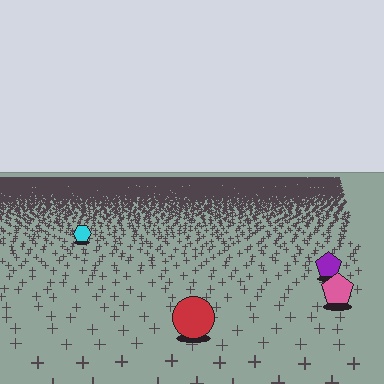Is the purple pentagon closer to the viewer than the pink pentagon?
No. The pink pentagon is closer — you can tell from the texture gradient: the ground texture is coarser near it.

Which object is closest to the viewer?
The red circle is closest. The texture marks near it are larger and more spread out.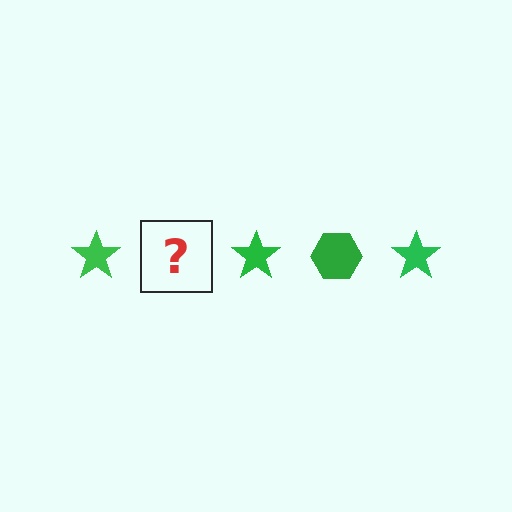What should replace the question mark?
The question mark should be replaced with a green hexagon.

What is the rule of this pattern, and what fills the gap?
The rule is that the pattern cycles through star, hexagon shapes in green. The gap should be filled with a green hexagon.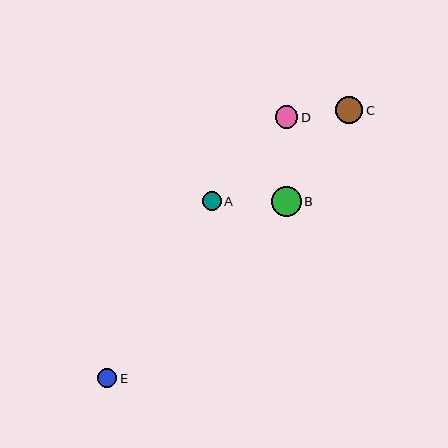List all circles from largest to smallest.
From largest to smallest: B, C, D, E, A.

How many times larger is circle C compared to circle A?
Circle C is approximately 1.4 times the size of circle A.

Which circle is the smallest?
Circle A is the smallest with a size of approximately 19 pixels.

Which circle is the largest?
Circle B is the largest with a size of approximately 29 pixels.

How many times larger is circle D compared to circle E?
Circle D is approximately 1.2 times the size of circle E.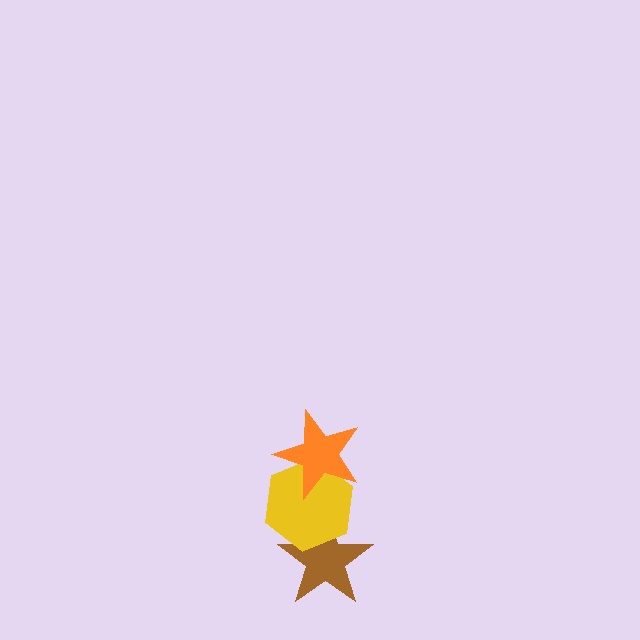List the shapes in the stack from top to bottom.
From top to bottom: the orange star, the yellow hexagon, the brown star.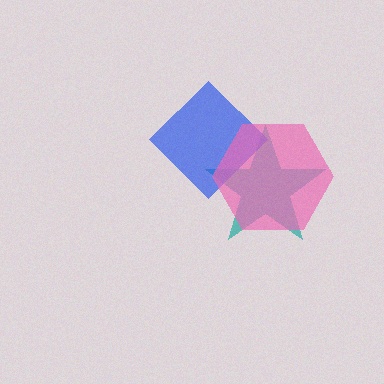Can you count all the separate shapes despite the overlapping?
Yes, there are 3 separate shapes.